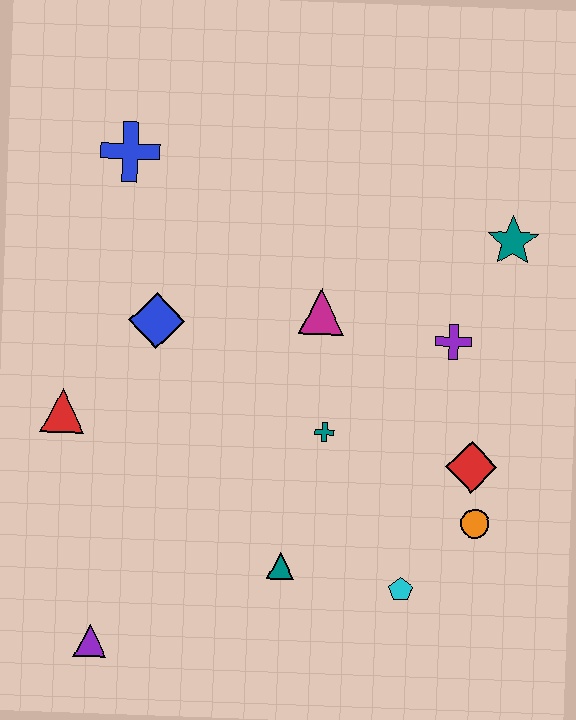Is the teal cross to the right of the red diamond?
No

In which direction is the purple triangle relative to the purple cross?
The purple triangle is to the left of the purple cross.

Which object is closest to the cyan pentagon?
The orange circle is closest to the cyan pentagon.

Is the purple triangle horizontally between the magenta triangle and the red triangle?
Yes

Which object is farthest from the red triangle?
The teal star is farthest from the red triangle.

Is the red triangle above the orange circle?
Yes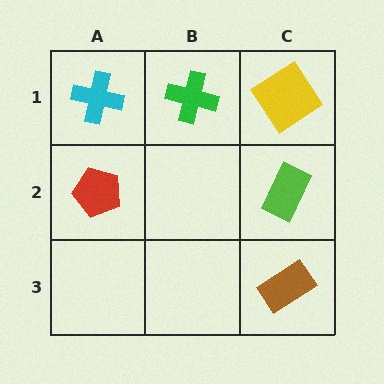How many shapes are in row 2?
2 shapes.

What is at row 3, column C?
A brown rectangle.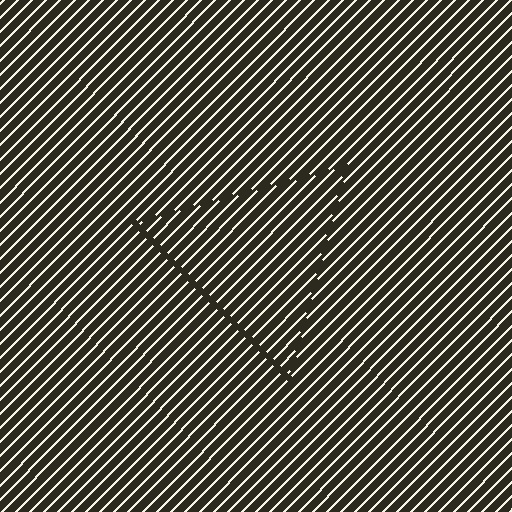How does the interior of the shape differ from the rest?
The interior of the shape contains the same grating, shifted by half a period — the contour is defined by the phase discontinuity where line-ends from the inner and outer gratings abut.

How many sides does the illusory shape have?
3 sides — the line-ends trace a triangle.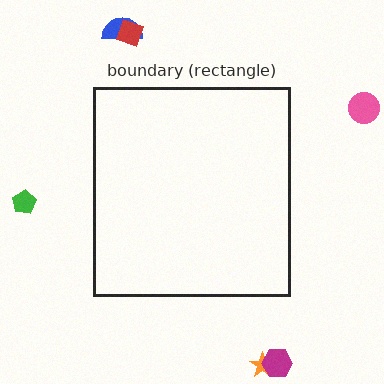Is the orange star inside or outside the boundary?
Outside.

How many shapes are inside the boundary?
0 inside, 6 outside.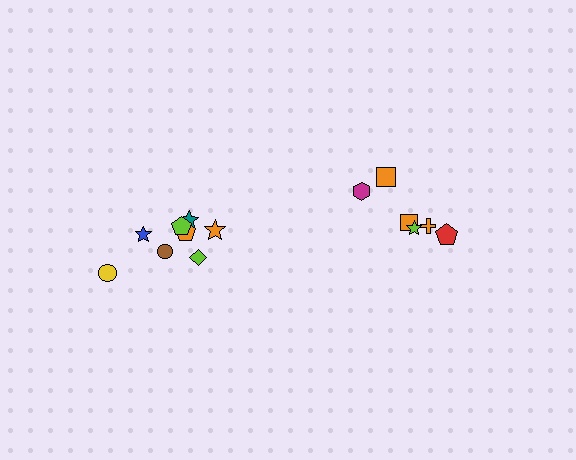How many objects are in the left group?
There are 8 objects.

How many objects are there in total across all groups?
There are 14 objects.